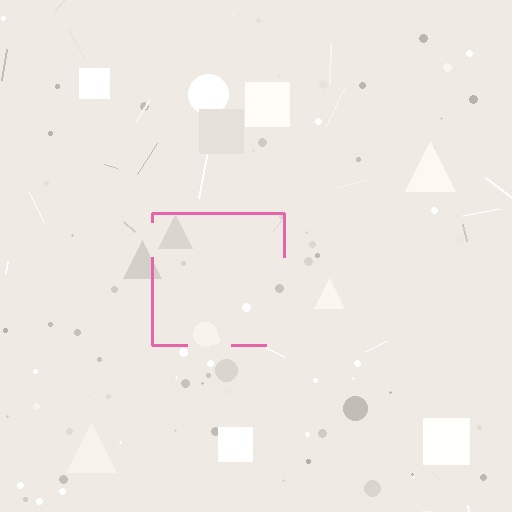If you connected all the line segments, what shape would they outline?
They would outline a square.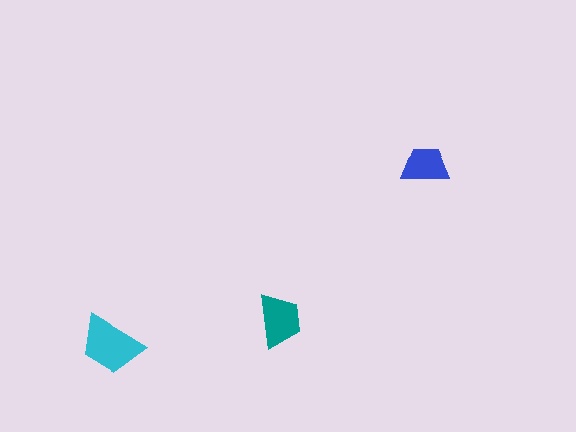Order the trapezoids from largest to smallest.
the cyan one, the teal one, the blue one.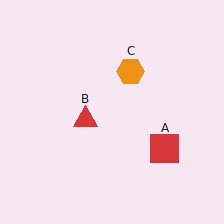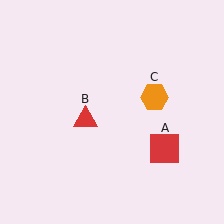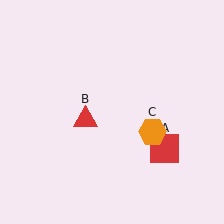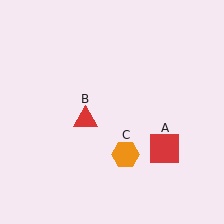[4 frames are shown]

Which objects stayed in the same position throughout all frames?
Red square (object A) and red triangle (object B) remained stationary.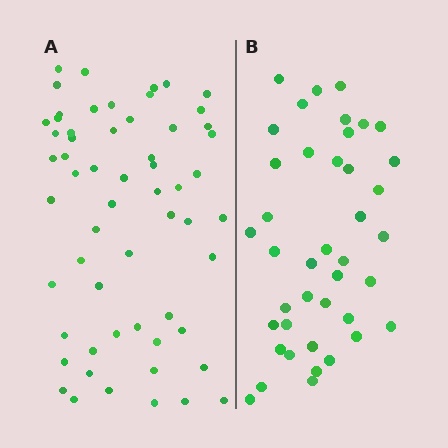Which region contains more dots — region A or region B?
Region A (the left region) has more dots.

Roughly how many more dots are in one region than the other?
Region A has approximately 20 more dots than region B.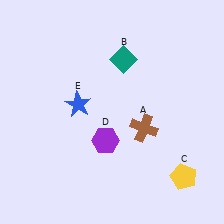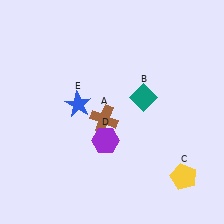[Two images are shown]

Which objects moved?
The objects that moved are: the brown cross (A), the teal diamond (B).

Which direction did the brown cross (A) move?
The brown cross (A) moved left.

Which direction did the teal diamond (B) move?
The teal diamond (B) moved down.